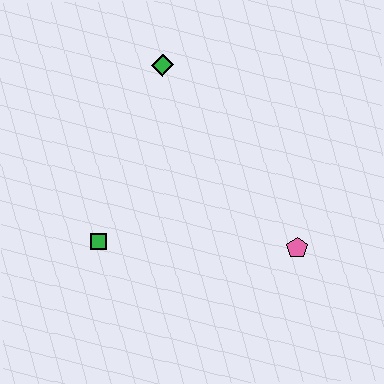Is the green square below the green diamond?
Yes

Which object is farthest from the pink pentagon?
The green diamond is farthest from the pink pentagon.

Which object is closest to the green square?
The green diamond is closest to the green square.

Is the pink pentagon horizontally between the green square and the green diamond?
No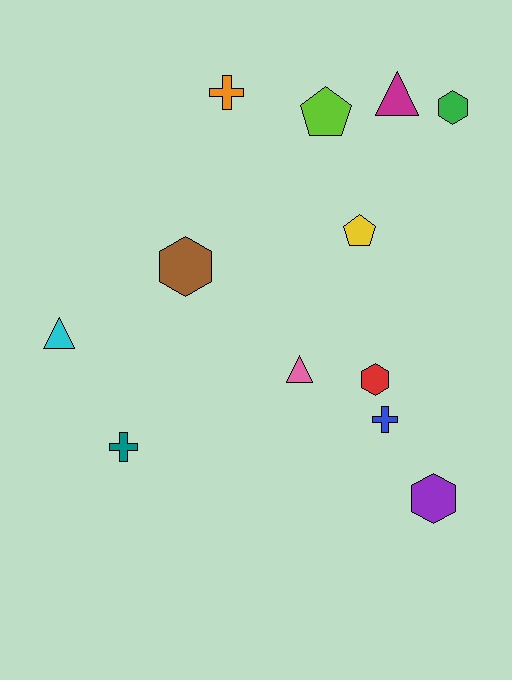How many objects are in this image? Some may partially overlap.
There are 12 objects.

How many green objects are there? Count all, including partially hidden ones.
There is 1 green object.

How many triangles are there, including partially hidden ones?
There are 3 triangles.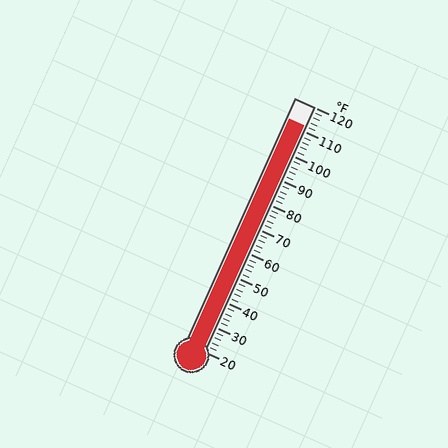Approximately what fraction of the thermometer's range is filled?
The thermometer is filled to approximately 90% of its range.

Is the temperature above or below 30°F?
The temperature is above 30°F.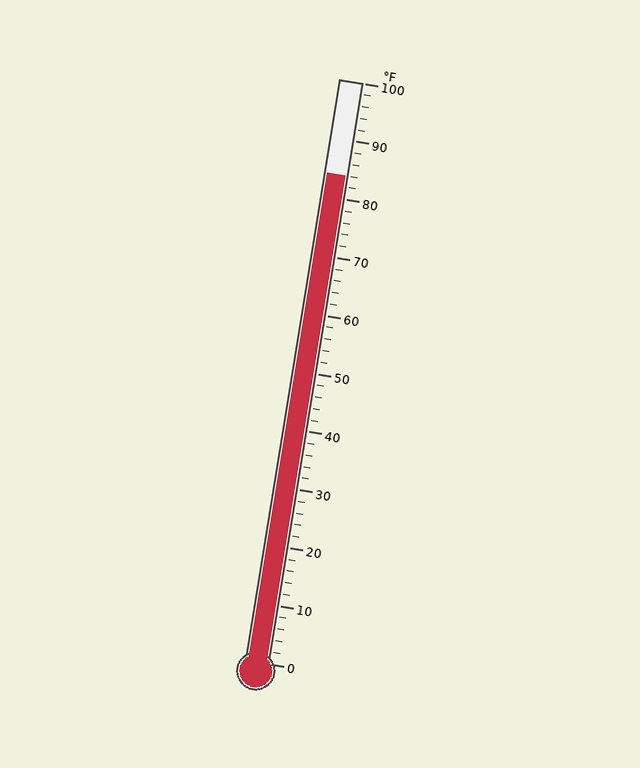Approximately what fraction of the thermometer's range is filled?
The thermometer is filled to approximately 85% of its range.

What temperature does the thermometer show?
The thermometer shows approximately 84°F.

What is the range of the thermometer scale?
The thermometer scale ranges from 0°F to 100°F.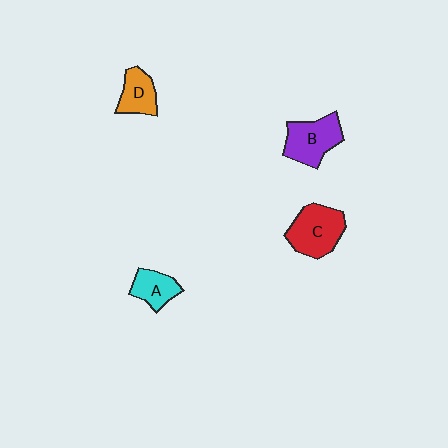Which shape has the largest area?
Shape C (red).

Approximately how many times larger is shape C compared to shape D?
Approximately 1.6 times.